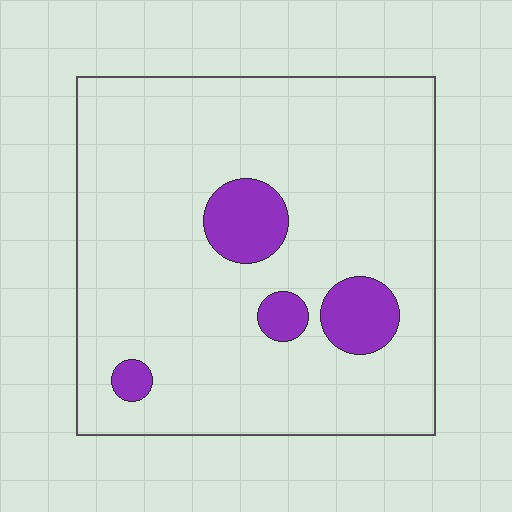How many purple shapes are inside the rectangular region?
4.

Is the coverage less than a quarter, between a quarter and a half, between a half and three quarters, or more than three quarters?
Less than a quarter.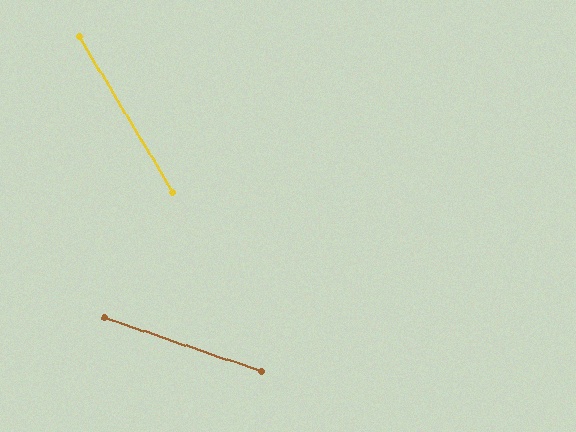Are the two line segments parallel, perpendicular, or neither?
Neither parallel nor perpendicular — they differ by about 40°.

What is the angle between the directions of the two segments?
Approximately 40 degrees.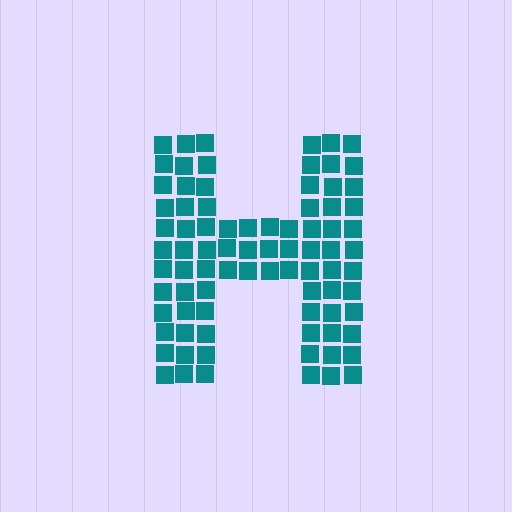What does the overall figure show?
The overall figure shows the letter H.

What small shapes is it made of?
It is made of small squares.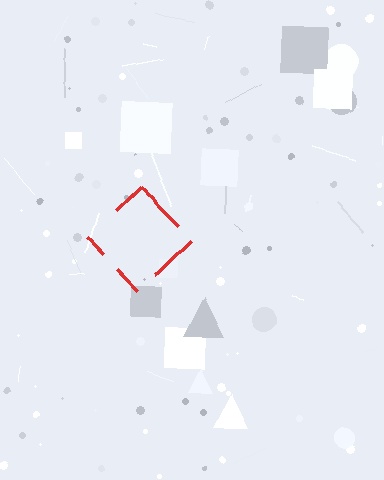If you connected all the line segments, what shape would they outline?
They would outline a diamond.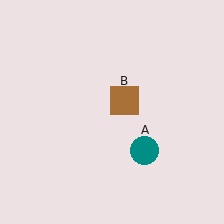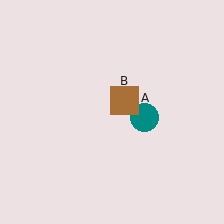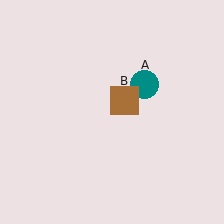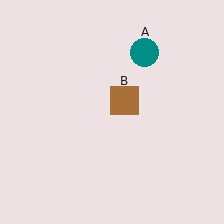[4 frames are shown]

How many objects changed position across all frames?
1 object changed position: teal circle (object A).